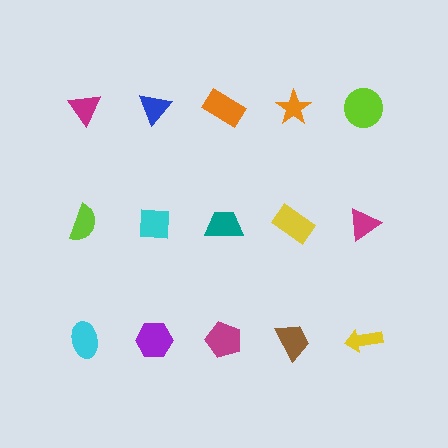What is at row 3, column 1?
A cyan ellipse.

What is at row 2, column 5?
A magenta triangle.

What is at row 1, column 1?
A magenta triangle.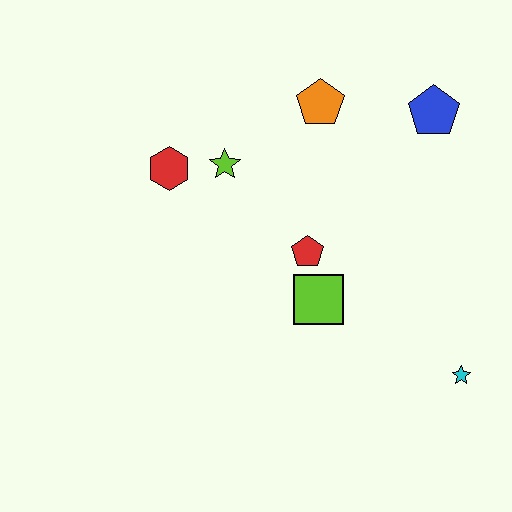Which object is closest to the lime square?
The red pentagon is closest to the lime square.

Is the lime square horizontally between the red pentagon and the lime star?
No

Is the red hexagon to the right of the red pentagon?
No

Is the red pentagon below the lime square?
No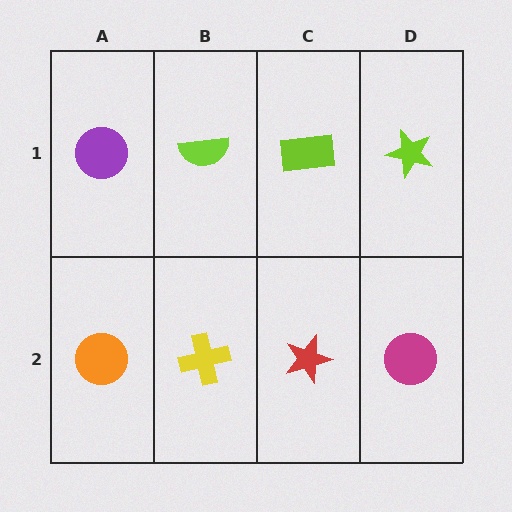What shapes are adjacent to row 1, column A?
An orange circle (row 2, column A), a lime semicircle (row 1, column B).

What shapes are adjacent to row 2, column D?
A lime star (row 1, column D), a red star (row 2, column C).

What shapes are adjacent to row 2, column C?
A lime rectangle (row 1, column C), a yellow cross (row 2, column B), a magenta circle (row 2, column D).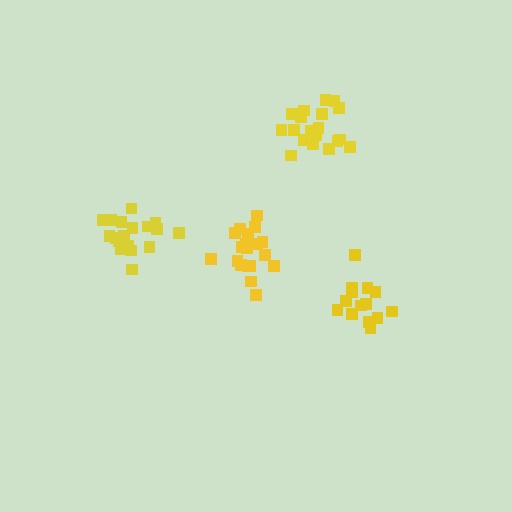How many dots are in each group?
Group 1: 20 dots, Group 2: 15 dots, Group 3: 20 dots, Group 4: 19 dots (74 total).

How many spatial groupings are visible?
There are 4 spatial groupings.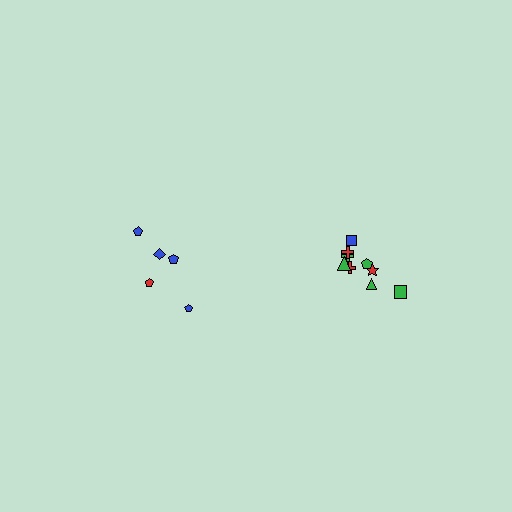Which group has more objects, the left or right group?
The right group.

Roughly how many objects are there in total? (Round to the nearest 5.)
Roughly 15 objects in total.